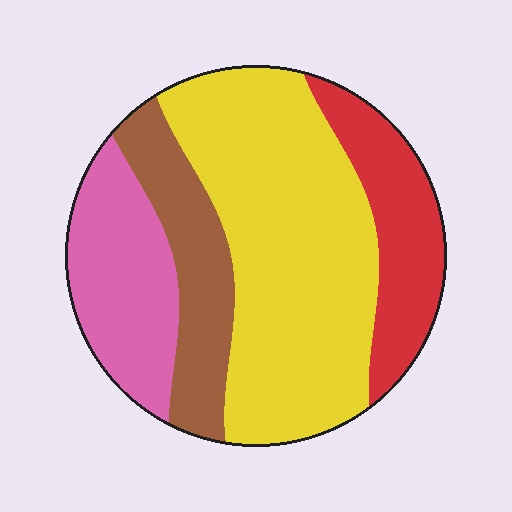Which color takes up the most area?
Yellow, at roughly 50%.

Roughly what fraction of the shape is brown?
Brown covers 16% of the shape.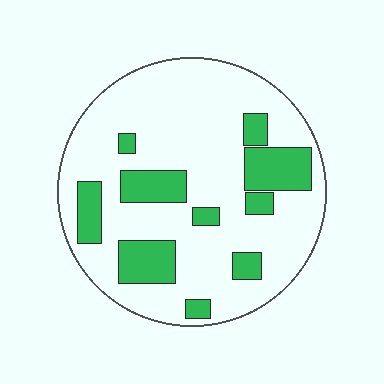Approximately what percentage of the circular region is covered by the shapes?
Approximately 25%.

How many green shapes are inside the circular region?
10.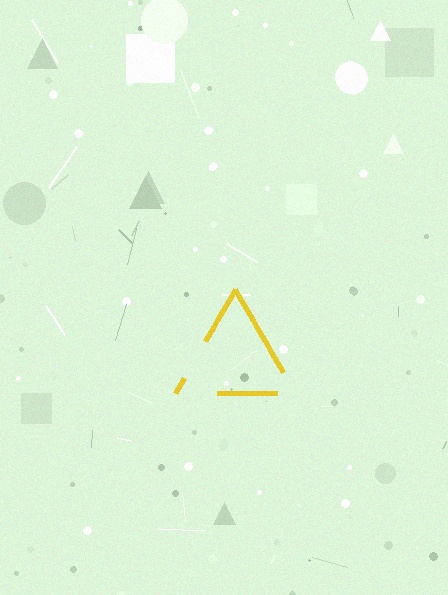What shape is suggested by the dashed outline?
The dashed outline suggests a triangle.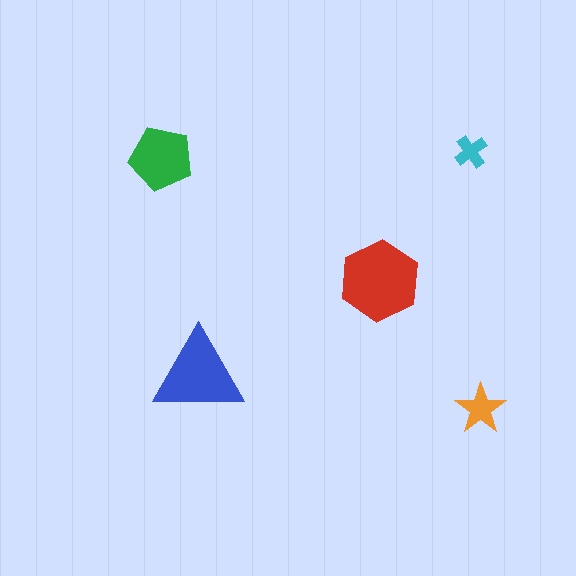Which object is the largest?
The red hexagon.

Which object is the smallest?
The cyan cross.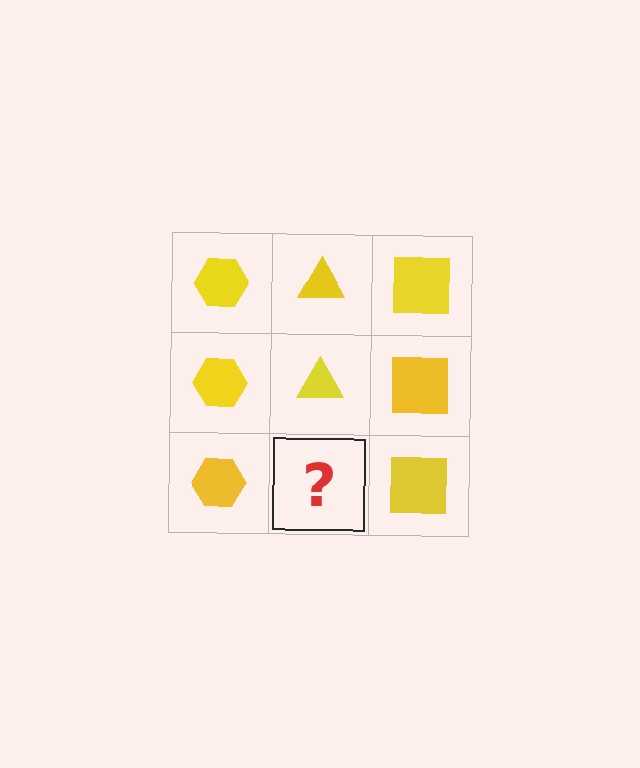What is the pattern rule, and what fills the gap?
The rule is that each column has a consistent shape. The gap should be filled with a yellow triangle.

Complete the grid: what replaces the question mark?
The question mark should be replaced with a yellow triangle.